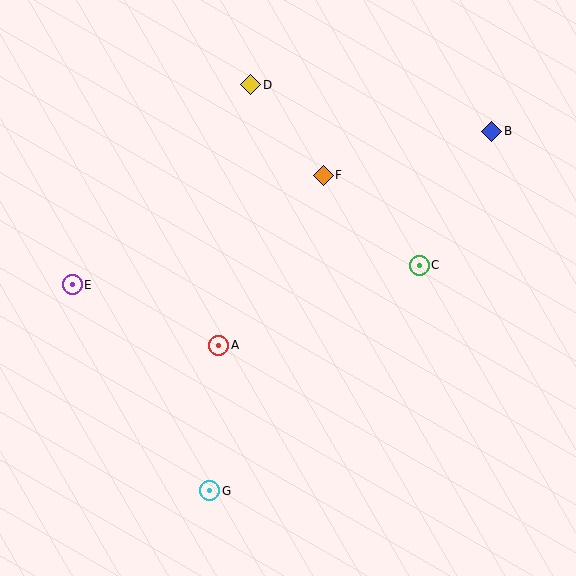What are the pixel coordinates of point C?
Point C is at (419, 265).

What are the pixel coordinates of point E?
Point E is at (72, 285).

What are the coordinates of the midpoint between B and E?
The midpoint between B and E is at (282, 208).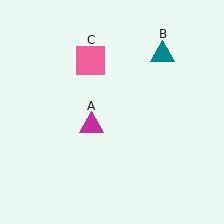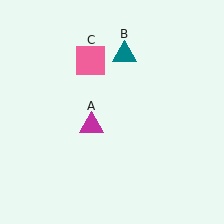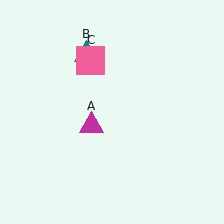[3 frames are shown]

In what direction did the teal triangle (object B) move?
The teal triangle (object B) moved left.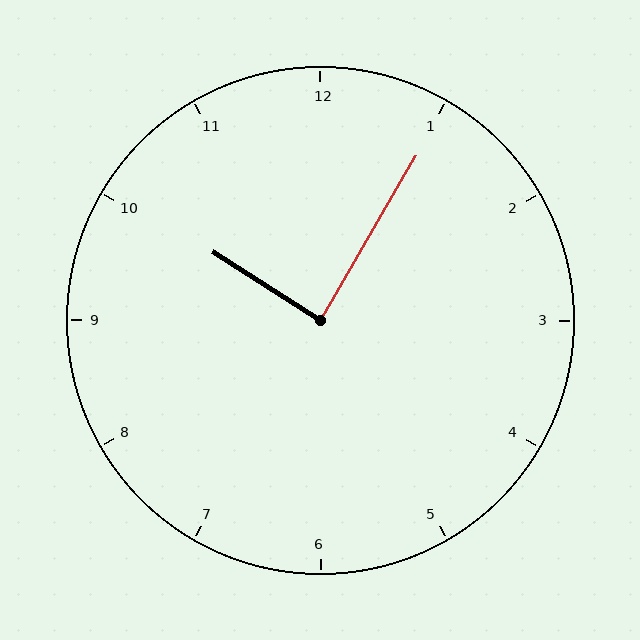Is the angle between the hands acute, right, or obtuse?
It is right.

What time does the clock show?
10:05.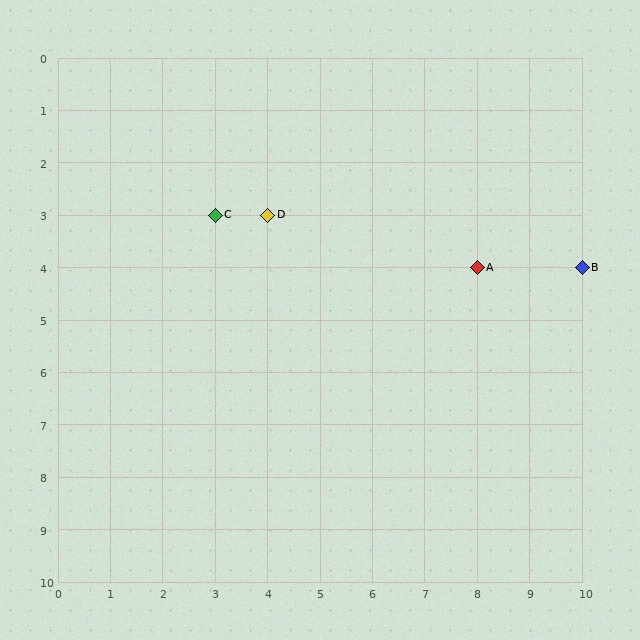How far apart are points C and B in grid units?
Points C and B are 7 columns and 1 row apart (about 7.1 grid units diagonally).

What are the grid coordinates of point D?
Point D is at grid coordinates (4, 3).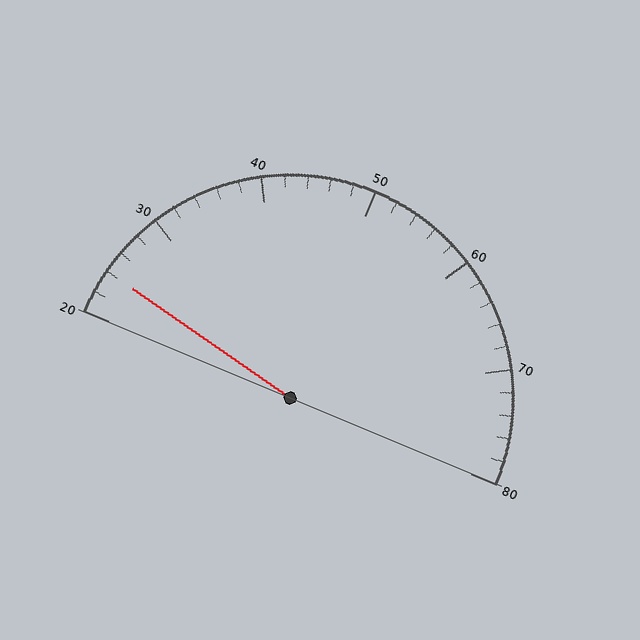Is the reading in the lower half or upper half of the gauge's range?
The reading is in the lower half of the range (20 to 80).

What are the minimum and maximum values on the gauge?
The gauge ranges from 20 to 80.